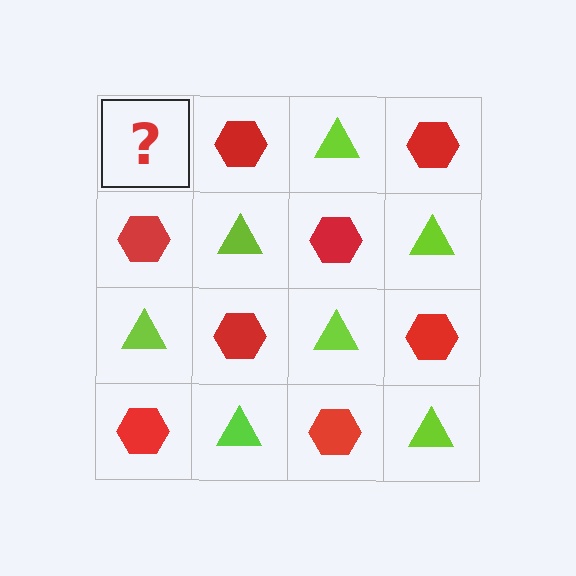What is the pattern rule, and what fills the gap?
The rule is that it alternates lime triangle and red hexagon in a checkerboard pattern. The gap should be filled with a lime triangle.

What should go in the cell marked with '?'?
The missing cell should contain a lime triangle.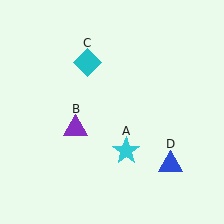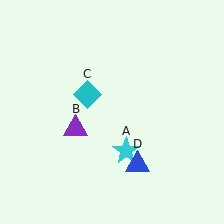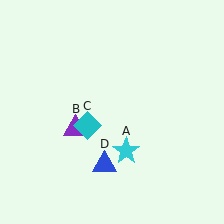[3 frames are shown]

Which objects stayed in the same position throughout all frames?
Cyan star (object A) and purple triangle (object B) remained stationary.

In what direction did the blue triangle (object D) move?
The blue triangle (object D) moved left.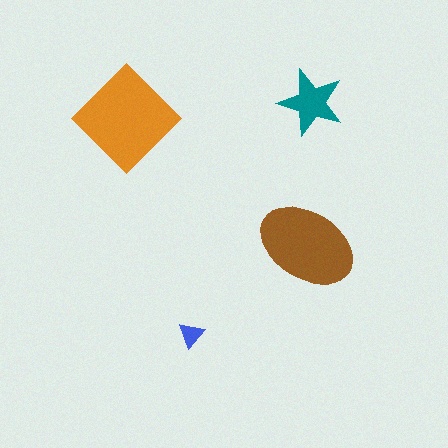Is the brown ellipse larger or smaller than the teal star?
Larger.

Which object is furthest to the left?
The orange diamond is leftmost.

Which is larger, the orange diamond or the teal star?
The orange diamond.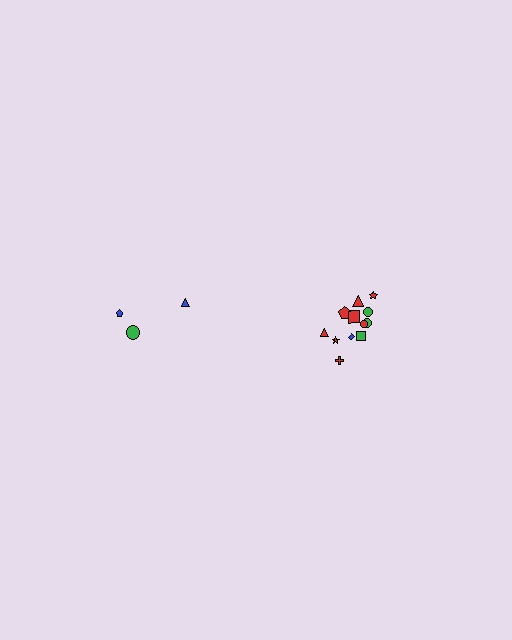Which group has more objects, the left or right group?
The right group.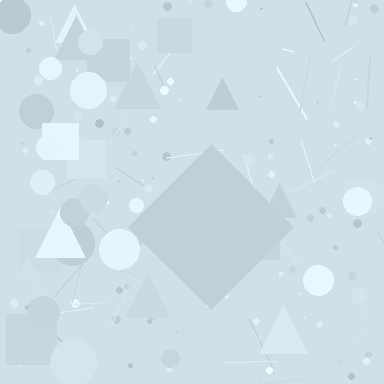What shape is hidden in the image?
A diamond is hidden in the image.